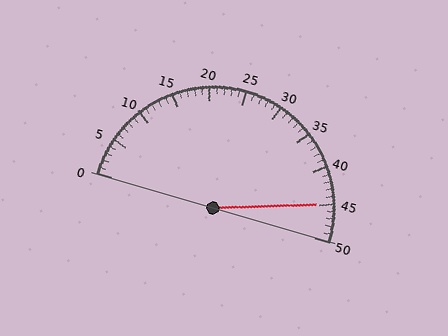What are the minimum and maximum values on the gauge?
The gauge ranges from 0 to 50.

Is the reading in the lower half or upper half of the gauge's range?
The reading is in the upper half of the range (0 to 50).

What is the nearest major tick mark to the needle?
The nearest major tick mark is 45.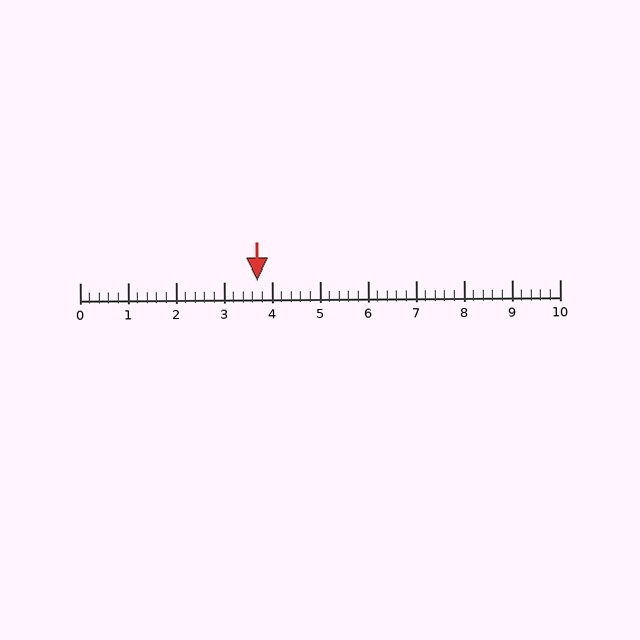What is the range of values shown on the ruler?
The ruler shows values from 0 to 10.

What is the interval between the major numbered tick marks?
The major tick marks are spaced 1 units apart.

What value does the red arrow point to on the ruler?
The red arrow points to approximately 3.7.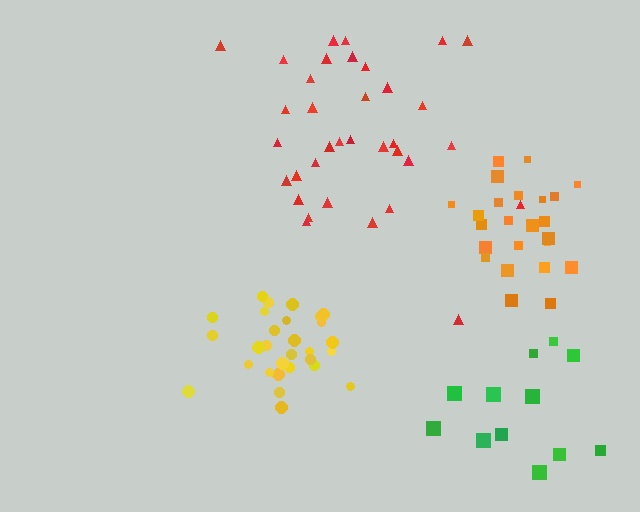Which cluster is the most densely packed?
Yellow.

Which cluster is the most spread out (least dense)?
Green.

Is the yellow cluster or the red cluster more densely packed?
Yellow.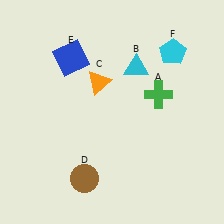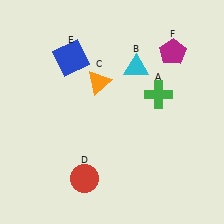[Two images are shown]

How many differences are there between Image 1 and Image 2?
There are 2 differences between the two images.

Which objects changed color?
D changed from brown to red. F changed from cyan to magenta.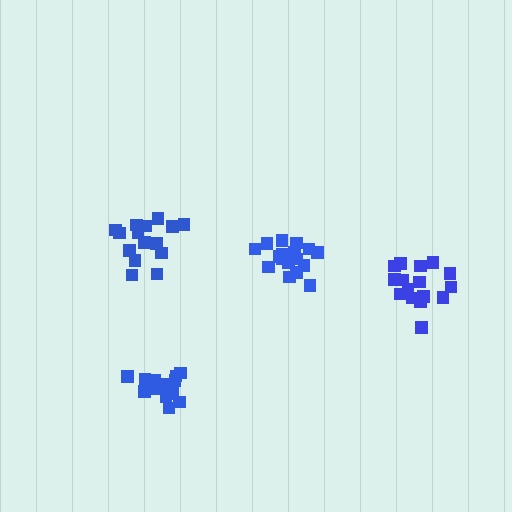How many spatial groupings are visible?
There are 4 spatial groupings.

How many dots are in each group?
Group 1: 17 dots, Group 2: 15 dots, Group 3: 16 dots, Group 4: 16 dots (64 total).